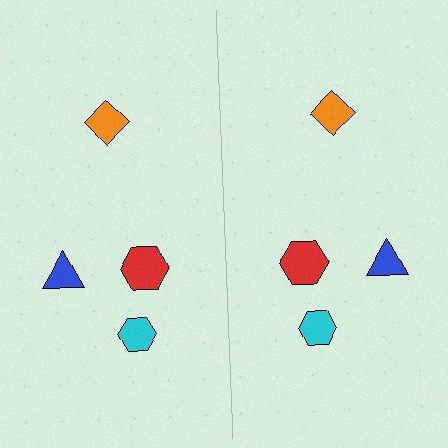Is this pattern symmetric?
Yes, this pattern has bilateral (reflection) symmetry.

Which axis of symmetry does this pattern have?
The pattern has a vertical axis of symmetry running through the center of the image.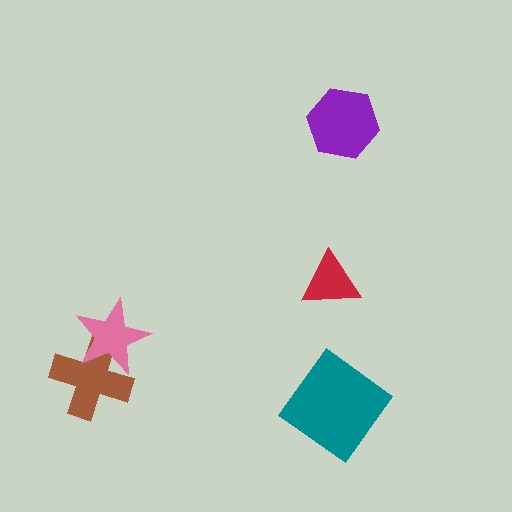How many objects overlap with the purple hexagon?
0 objects overlap with the purple hexagon.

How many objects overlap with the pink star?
1 object overlaps with the pink star.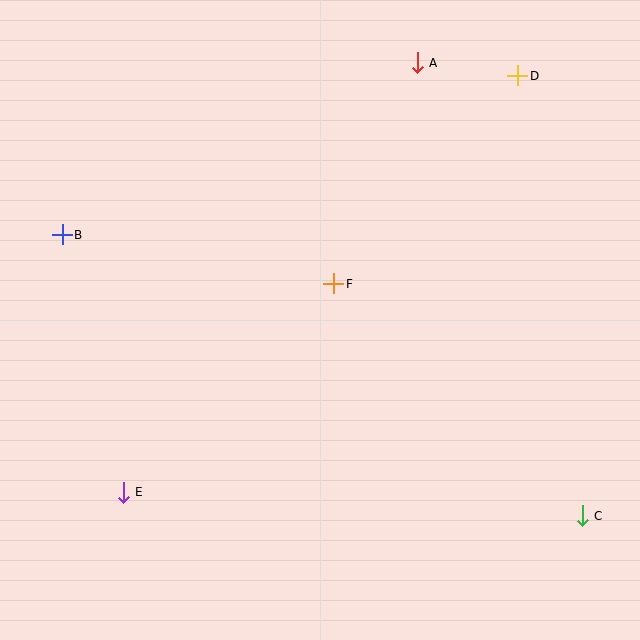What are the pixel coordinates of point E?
Point E is at (123, 492).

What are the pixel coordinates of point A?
Point A is at (417, 63).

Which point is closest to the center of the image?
Point F at (334, 284) is closest to the center.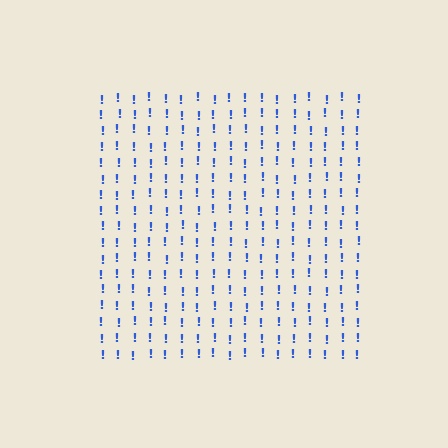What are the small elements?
The small elements are exclamation marks.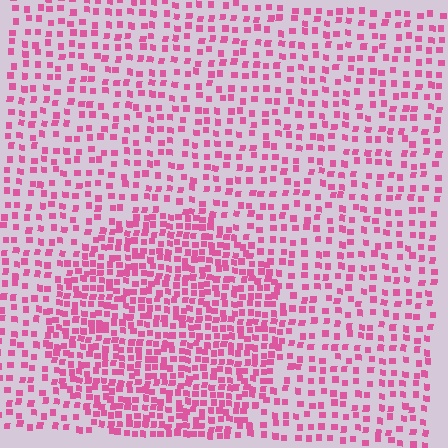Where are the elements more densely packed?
The elements are more densely packed inside the circle boundary.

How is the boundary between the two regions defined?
The boundary is defined by a change in element density (approximately 1.9x ratio). All elements are the same color, size, and shape.